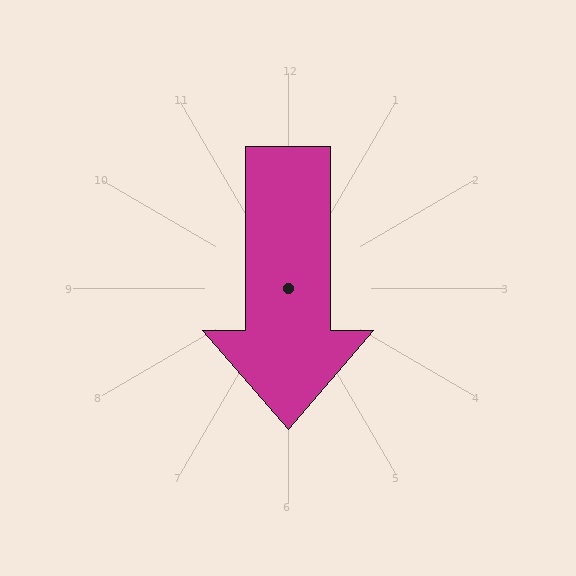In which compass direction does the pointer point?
South.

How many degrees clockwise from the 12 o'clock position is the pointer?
Approximately 180 degrees.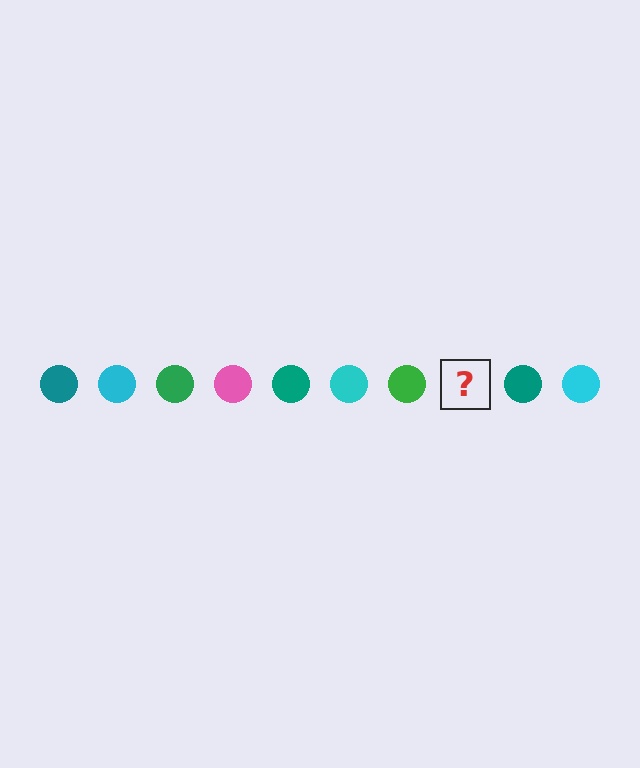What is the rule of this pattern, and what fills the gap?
The rule is that the pattern cycles through teal, cyan, green, pink circles. The gap should be filled with a pink circle.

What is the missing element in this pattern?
The missing element is a pink circle.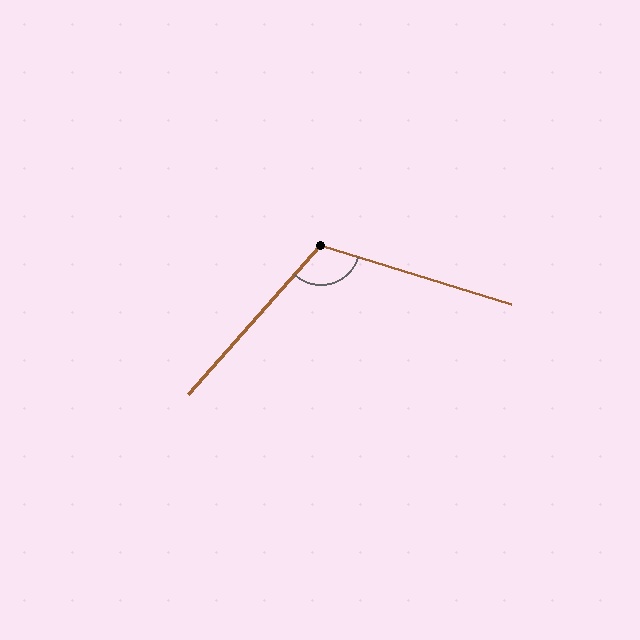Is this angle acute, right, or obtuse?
It is obtuse.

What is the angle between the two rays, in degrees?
Approximately 114 degrees.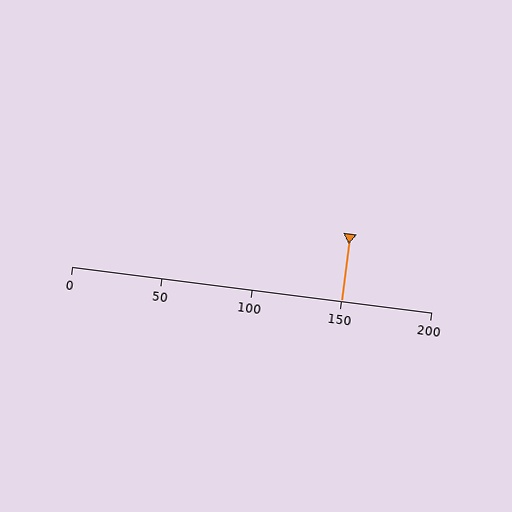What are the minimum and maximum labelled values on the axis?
The axis runs from 0 to 200.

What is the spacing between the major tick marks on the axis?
The major ticks are spaced 50 apart.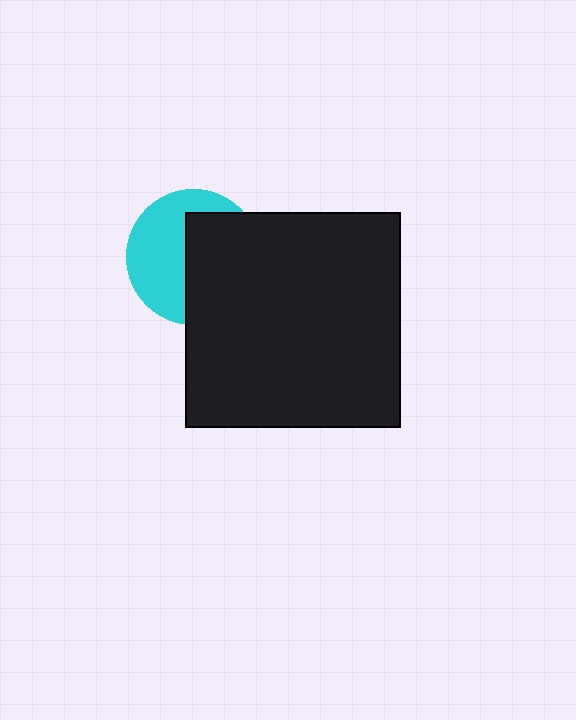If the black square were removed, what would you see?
You would see the complete cyan circle.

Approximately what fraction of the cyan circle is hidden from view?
Roughly 51% of the cyan circle is hidden behind the black square.